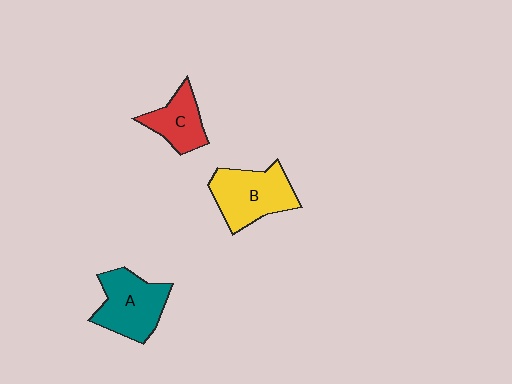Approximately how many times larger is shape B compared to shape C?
Approximately 1.5 times.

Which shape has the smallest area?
Shape C (red).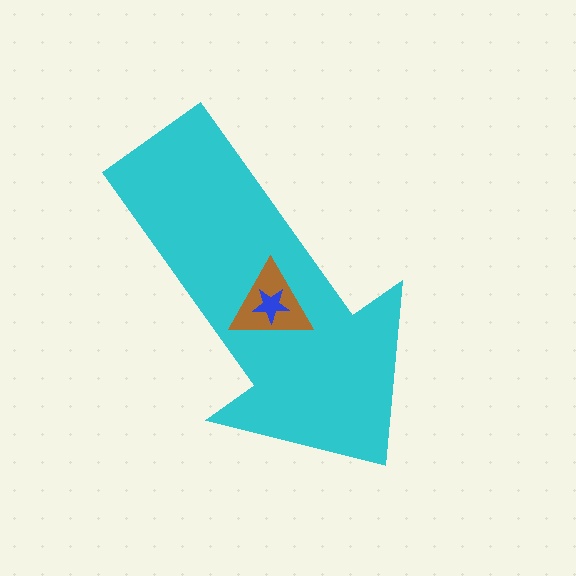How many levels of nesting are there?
3.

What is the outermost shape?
The cyan arrow.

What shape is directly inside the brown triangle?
The blue star.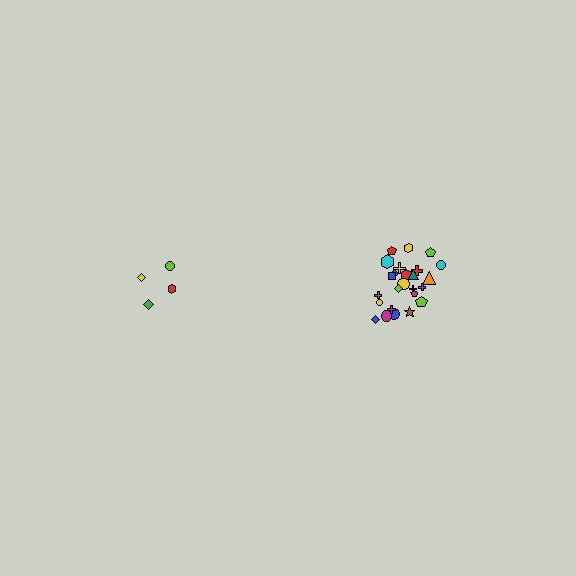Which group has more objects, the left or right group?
The right group.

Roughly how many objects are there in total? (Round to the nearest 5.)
Roughly 30 objects in total.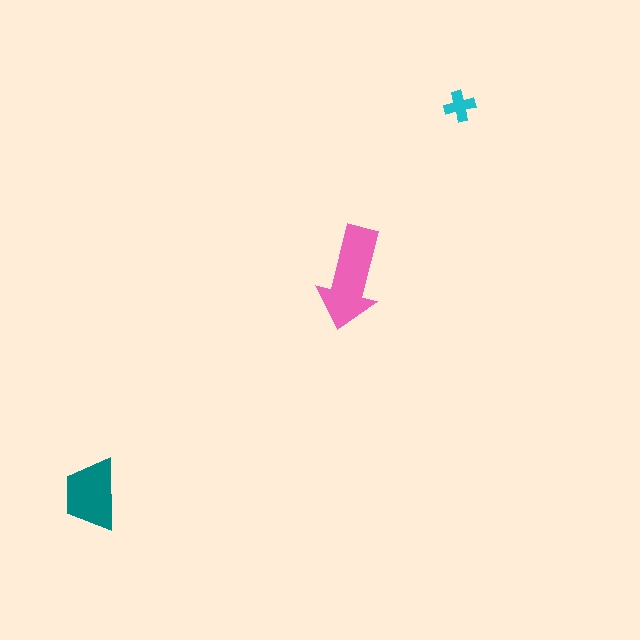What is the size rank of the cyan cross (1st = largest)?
3rd.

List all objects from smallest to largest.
The cyan cross, the teal trapezoid, the pink arrow.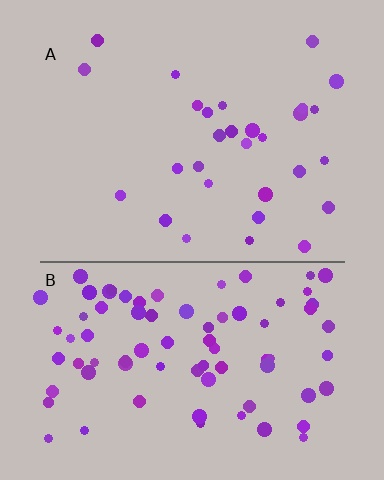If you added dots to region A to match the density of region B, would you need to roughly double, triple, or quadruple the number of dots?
Approximately triple.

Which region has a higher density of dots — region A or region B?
B (the bottom).